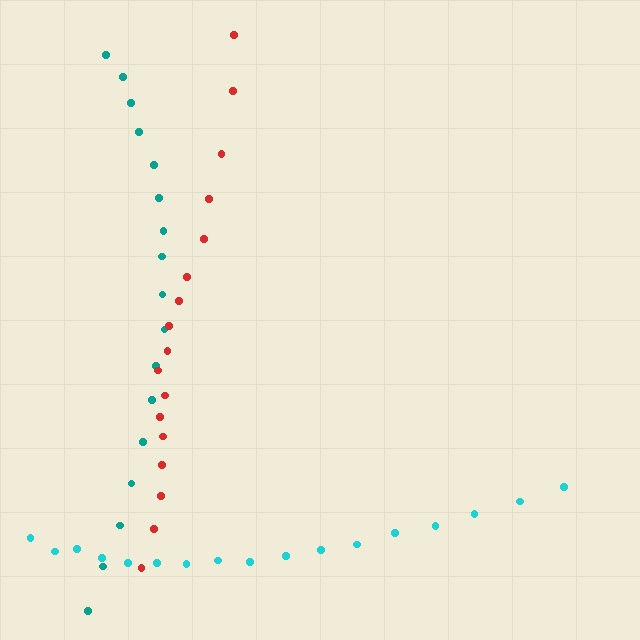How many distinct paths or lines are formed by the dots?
There are 3 distinct paths.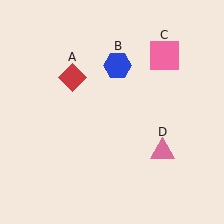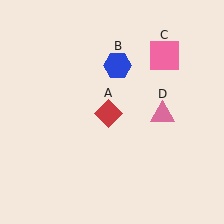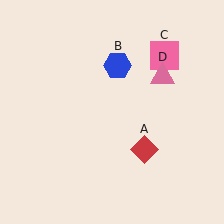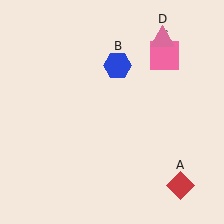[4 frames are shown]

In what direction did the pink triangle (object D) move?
The pink triangle (object D) moved up.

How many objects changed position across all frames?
2 objects changed position: red diamond (object A), pink triangle (object D).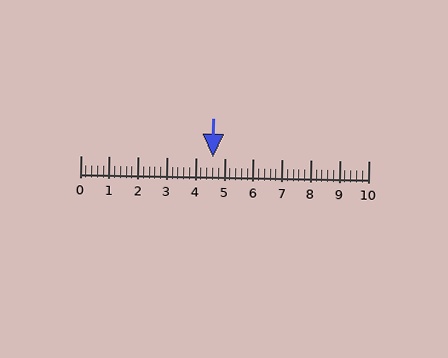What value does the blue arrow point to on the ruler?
The blue arrow points to approximately 4.6.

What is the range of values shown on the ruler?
The ruler shows values from 0 to 10.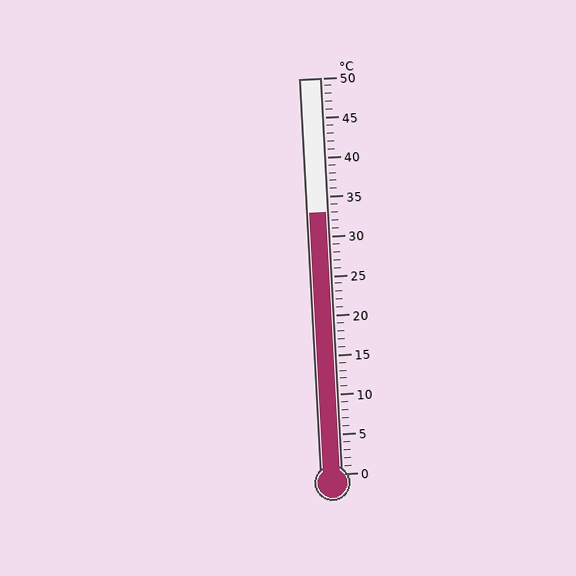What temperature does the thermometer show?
The thermometer shows approximately 33°C.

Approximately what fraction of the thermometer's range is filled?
The thermometer is filled to approximately 65% of its range.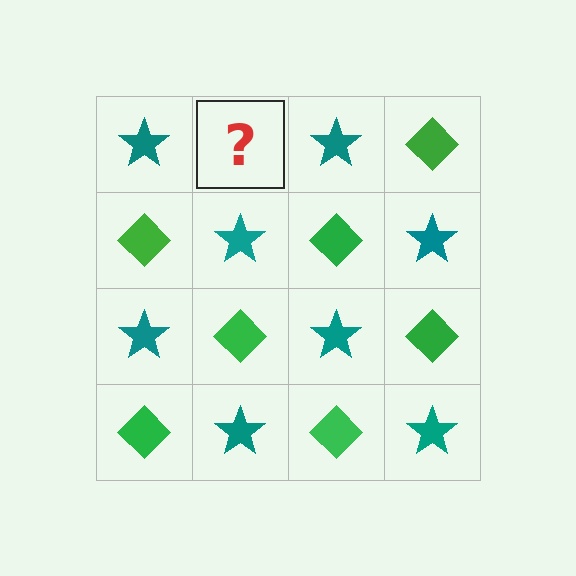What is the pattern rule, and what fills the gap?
The rule is that it alternates teal star and green diamond in a checkerboard pattern. The gap should be filled with a green diamond.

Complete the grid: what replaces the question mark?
The question mark should be replaced with a green diamond.